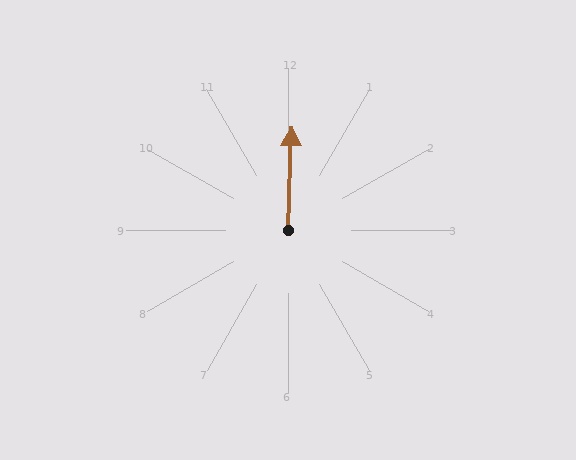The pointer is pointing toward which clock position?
Roughly 12 o'clock.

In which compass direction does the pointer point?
North.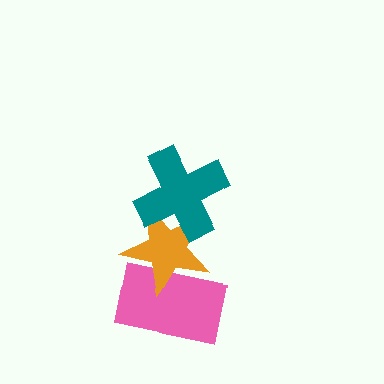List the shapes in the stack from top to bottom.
From top to bottom: the teal cross, the orange star, the pink rectangle.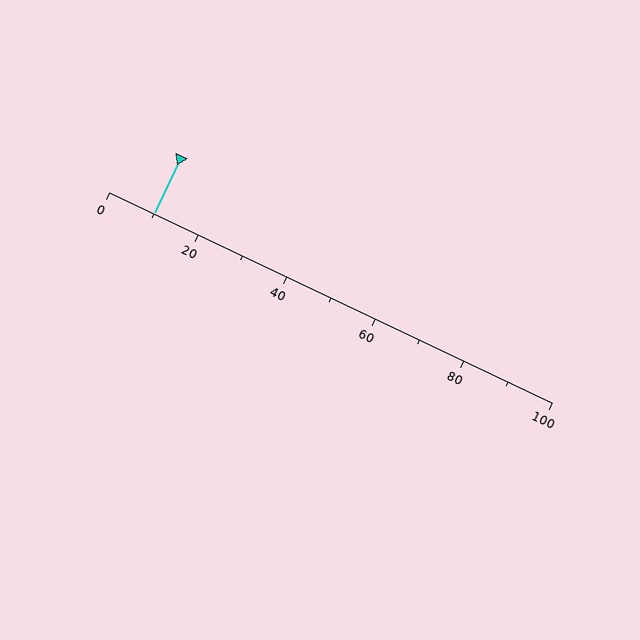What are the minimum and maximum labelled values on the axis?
The axis runs from 0 to 100.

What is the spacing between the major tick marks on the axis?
The major ticks are spaced 20 apart.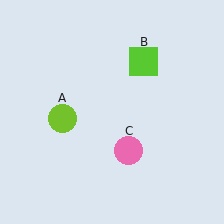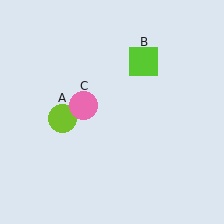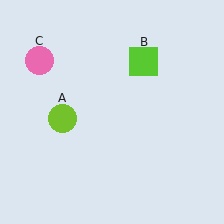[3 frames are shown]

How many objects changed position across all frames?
1 object changed position: pink circle (object C).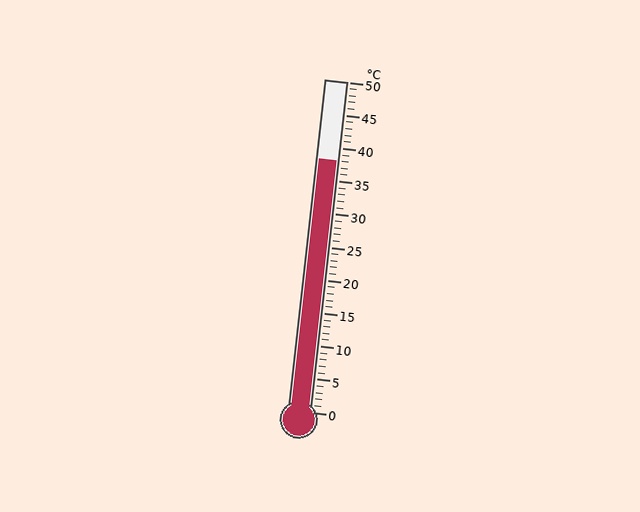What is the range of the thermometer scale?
The thermometer scale ranges from 0°C to 50°C.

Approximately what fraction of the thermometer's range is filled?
The thermometer is filled to approximately 75% of its range.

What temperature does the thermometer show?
The thermometer shows approximately 38°C.